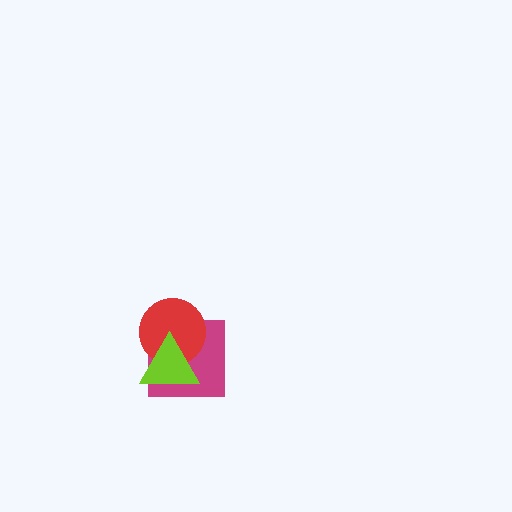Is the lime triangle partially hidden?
No, no other shape covers it.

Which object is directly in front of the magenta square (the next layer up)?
The red circle is directly in front of the magenta square.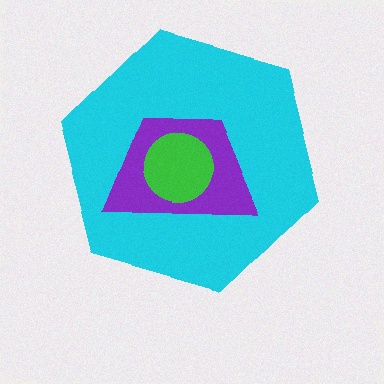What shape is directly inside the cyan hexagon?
The purple trapezoid.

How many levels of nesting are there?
3.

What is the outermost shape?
The cyan hexagon.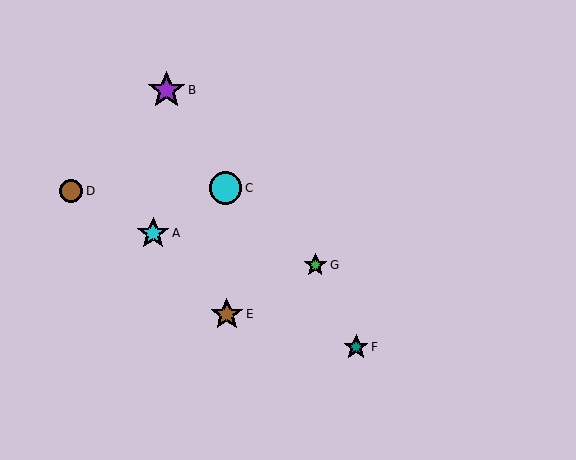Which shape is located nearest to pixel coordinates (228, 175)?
The cyan circle (labeled C) at (225, 188) is nearest to that location.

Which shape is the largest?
The purple star (labeled B) is the largest.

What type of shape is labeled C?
Shape C is a cyan circle.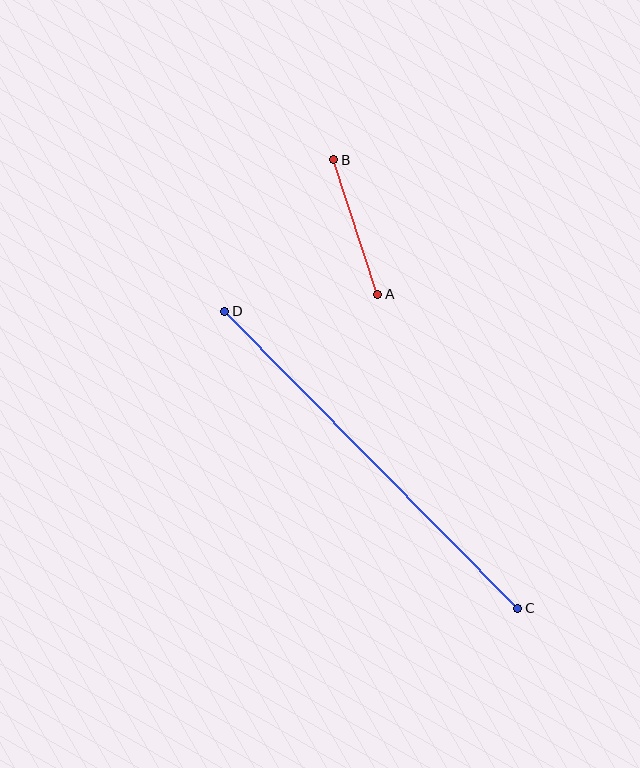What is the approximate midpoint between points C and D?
The midpoint is at approximately (371, 460) pixels.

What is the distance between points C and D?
The distance is approximately 417 pixels.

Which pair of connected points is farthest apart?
Points C and D are farthest apart.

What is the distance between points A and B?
The distance is approximately 141 pixels.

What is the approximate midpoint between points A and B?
The midpoint is at approximately (356, 227) pixels.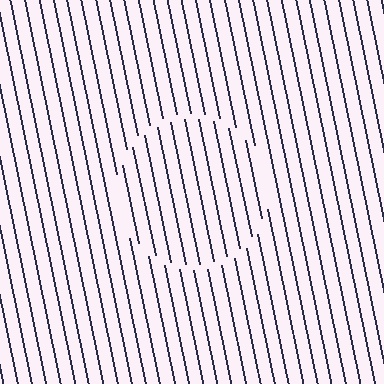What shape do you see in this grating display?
An illusory circle. The interior of the shape contains the same grating, shifted by half a period — the contour is defined by the phase discontinuity where line-ends from the inner and outer gratings abut.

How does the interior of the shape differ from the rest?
The interior of the shape contains the same grating, shifted by half a period — the contour is defined by the phase discontinuity where line-ends from the inner and outer gratings abut.